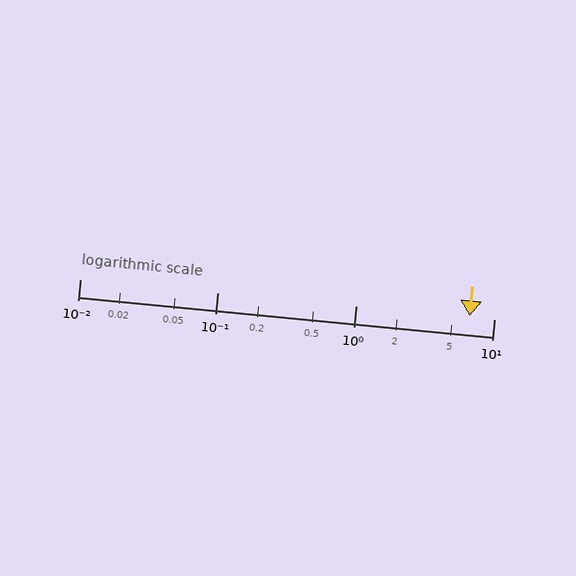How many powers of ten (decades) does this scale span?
The scale spans 3 decades, from 0.01 to 10.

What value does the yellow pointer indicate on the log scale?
The pointer indicates approximately 6.7.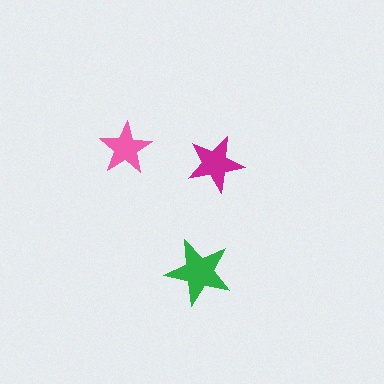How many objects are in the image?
There are 3 objects in the image.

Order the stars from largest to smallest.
the green one, the magenta one, the pink one.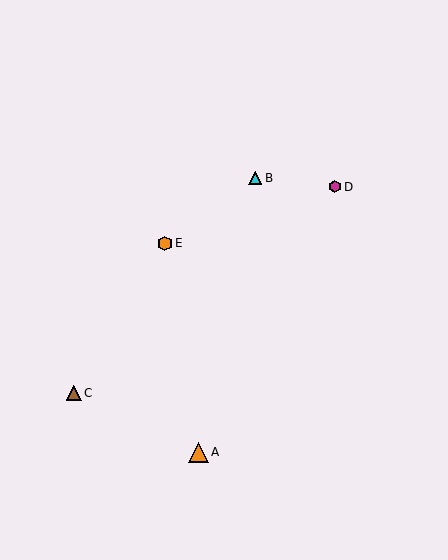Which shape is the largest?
The orange triangle (labeled A) is the largest.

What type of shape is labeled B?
Shape B is a cyan triangle.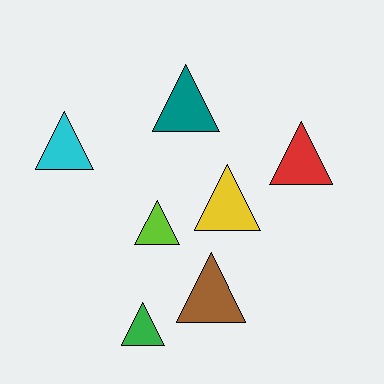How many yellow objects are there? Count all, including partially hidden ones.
There is 1 yellow object.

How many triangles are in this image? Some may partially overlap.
There are 7 triangles.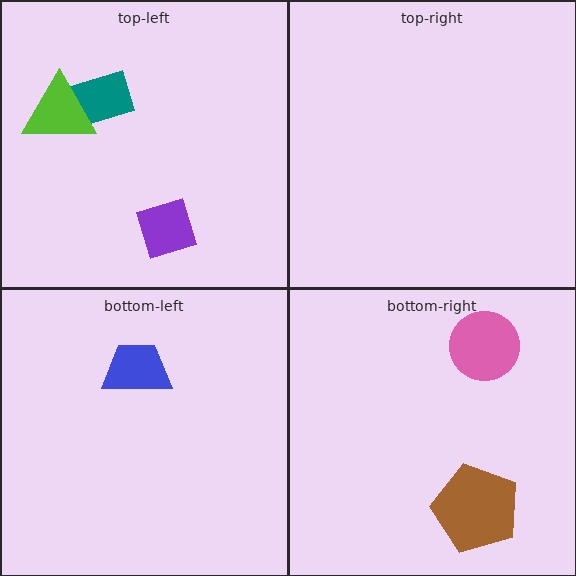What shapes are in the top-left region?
The teal rectangle, the lime triangle, the purple diamond.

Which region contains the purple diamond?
The top-left region.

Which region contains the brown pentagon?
The bottom-right region.